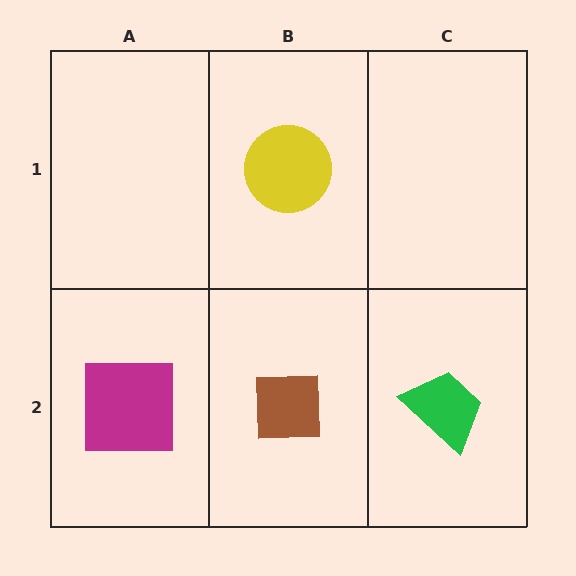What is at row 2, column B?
A brown square.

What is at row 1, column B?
A yellow circle.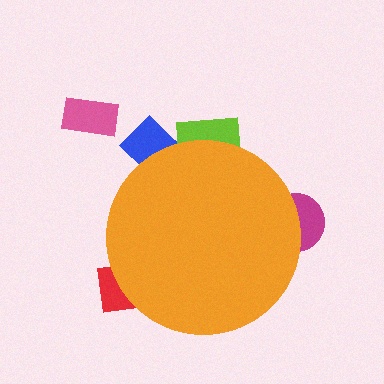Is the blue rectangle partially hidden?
Yes, the blue rectangle is partially hidden behind the orange circle.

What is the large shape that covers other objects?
An orange circle.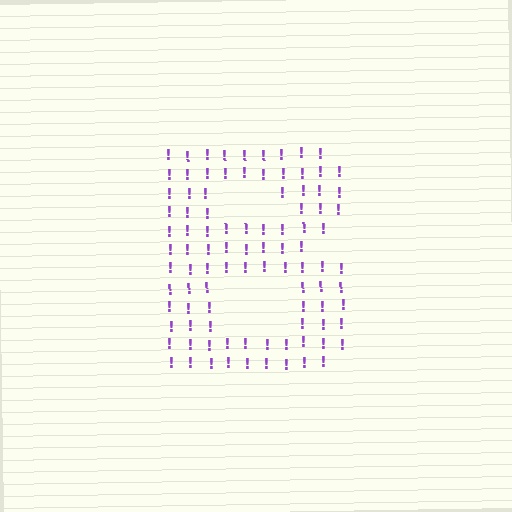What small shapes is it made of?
It is made of small exclamation marks.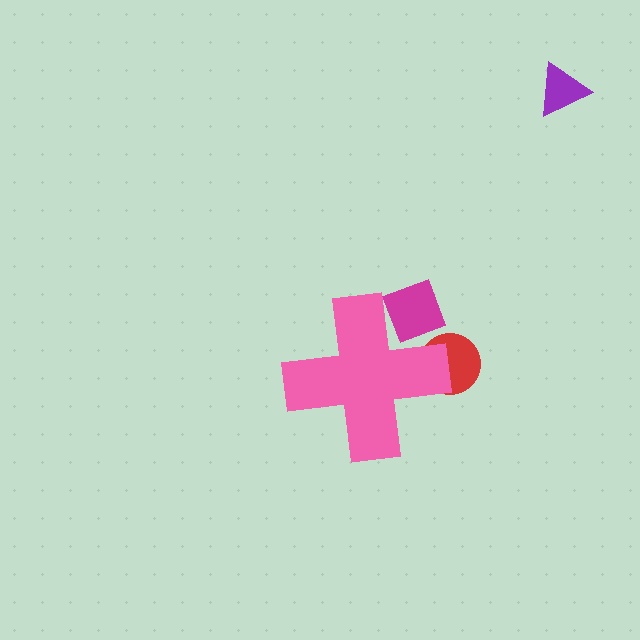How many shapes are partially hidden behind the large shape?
2 shapes are partially hidden.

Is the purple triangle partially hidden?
No, the purple triangle is fully visible.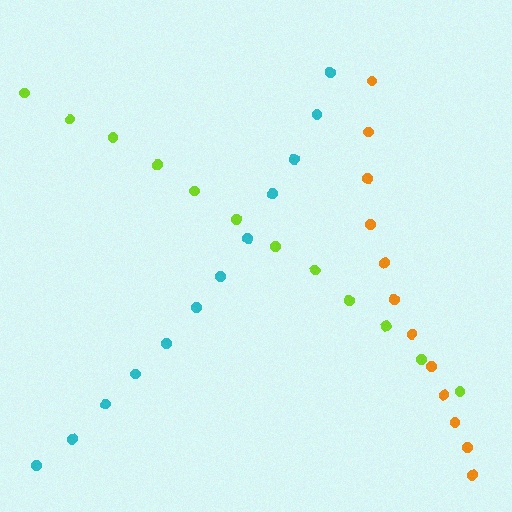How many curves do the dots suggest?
There are 3 distinct paths.